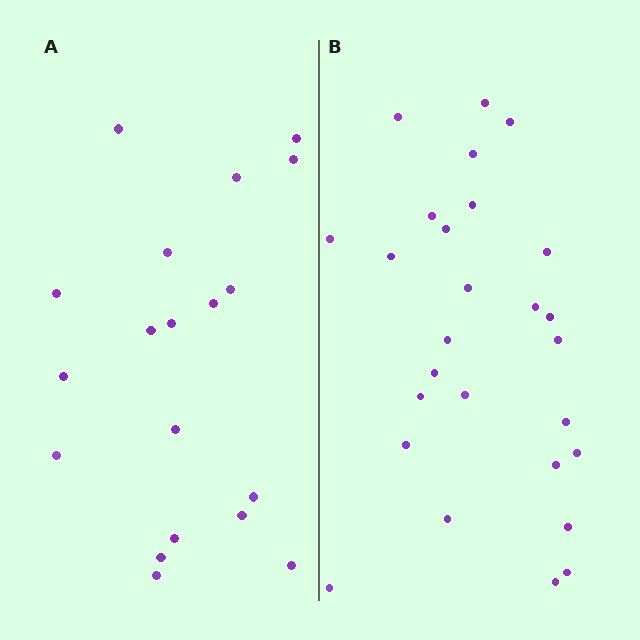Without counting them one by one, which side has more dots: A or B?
Region B (the right region) has more dots.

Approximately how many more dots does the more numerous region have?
Region B has roughly 8 or so more dots than region A.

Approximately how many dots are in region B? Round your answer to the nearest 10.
About 30 dots. (The exact count is 27, which rounds to 30.)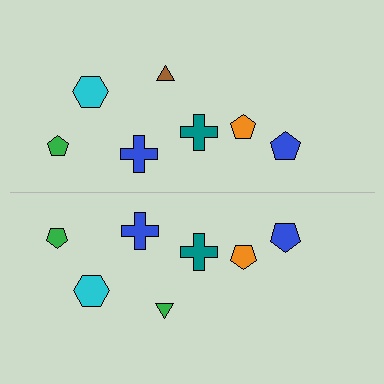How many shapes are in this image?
There are 14 shapes in this image.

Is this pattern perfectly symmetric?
No, the pattern is not perfectly symmetric. The green triangle on the bottom side breaks the symmetry — its mirror counterpart is brown.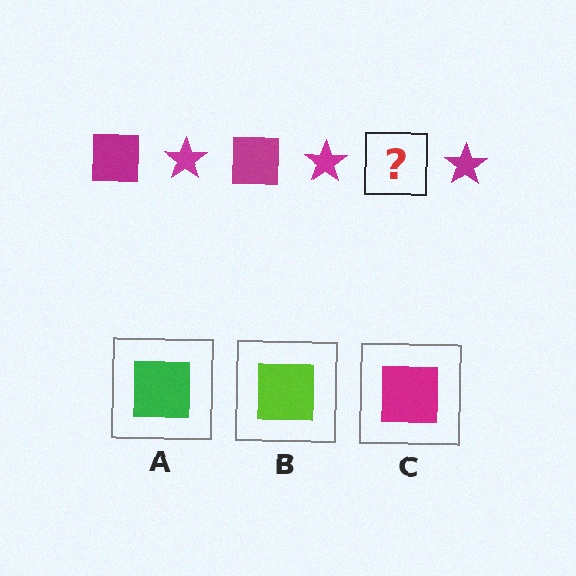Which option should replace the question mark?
Option C.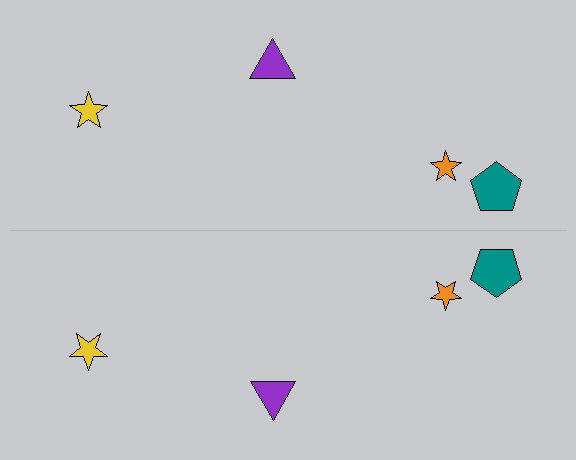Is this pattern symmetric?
Yes, this pattern has bilateral (reflection) symmetry.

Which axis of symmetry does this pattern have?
The pattern has a horizontal axis of symmetry running through the center of the image.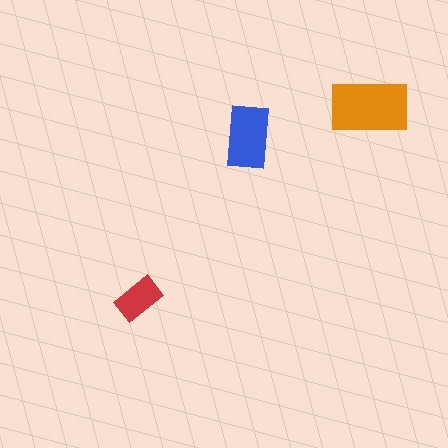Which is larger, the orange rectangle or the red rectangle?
The orange one.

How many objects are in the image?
There are 3 objects in the image.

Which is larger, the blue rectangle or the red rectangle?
The blue one.